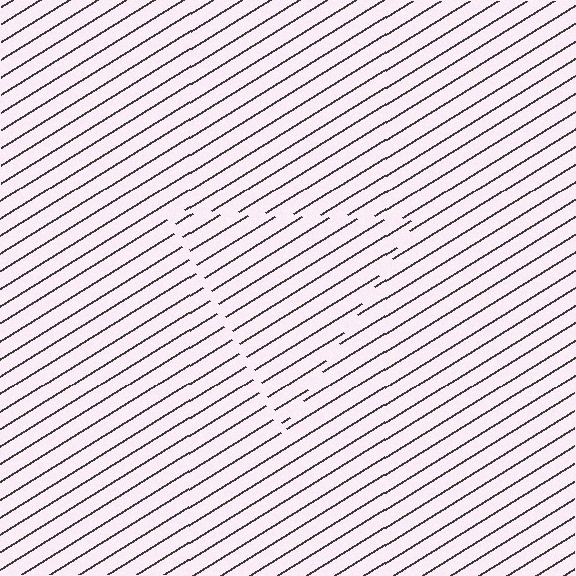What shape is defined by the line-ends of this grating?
An illusory triangle. The interior of the shape contains the same grating, shifted by half a period — the contour is defined by the phase discontinuity where line-ends from the inner and outer gratings abut.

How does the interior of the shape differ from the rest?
The interior of the shape contains the same grating, shifted by half a period — the contour is defined by the phase discontinuity where line-ends from the inner and outer gratings abut.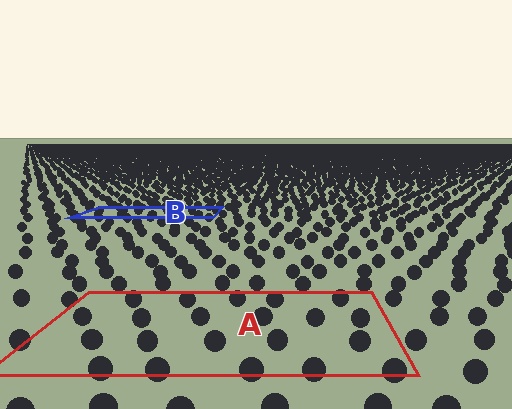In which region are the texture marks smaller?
The texture marks are smaller in region B, because it is farther away.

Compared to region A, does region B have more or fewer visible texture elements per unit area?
Region B has more texture elements per unit area — they are packed more densely because it is farther away.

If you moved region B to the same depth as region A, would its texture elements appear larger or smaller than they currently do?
They would appear larger. At a closer depth, the same texture elements are projected at a bigger on-screen size.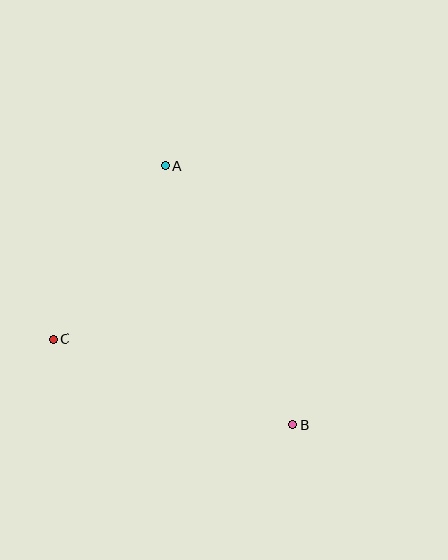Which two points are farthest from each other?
Points A and B are farthest from each other.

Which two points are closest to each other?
Points A and C are closest to each other.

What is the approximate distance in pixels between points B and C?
The distance between B and C is approximately 254 pixels.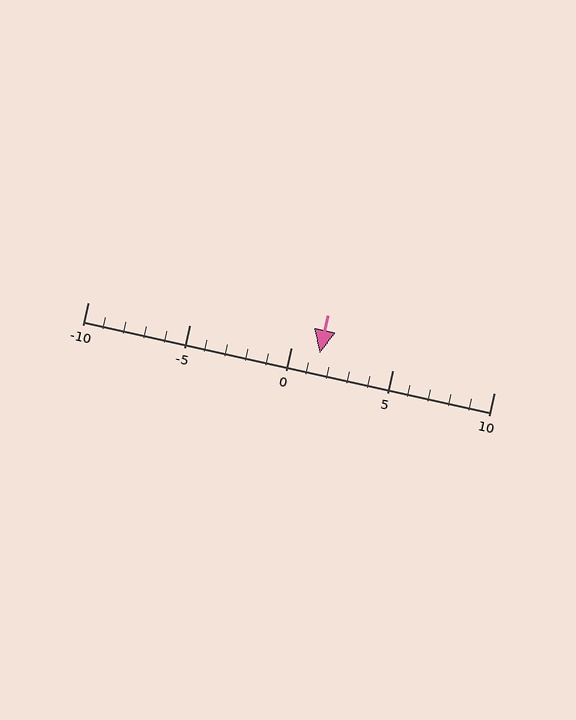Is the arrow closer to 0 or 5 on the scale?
The arrow is closer to 0.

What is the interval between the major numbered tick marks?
The major tick marks are spaced 5 units apart.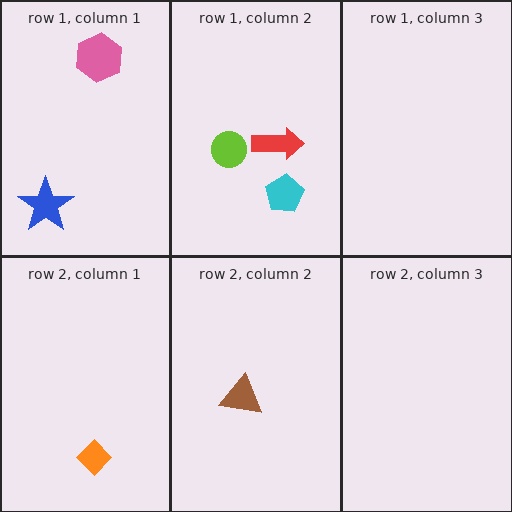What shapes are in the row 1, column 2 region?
The red arrow, the cyan pentagon, the lime circle.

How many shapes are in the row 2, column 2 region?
1.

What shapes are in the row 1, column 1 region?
The pink hexagon, the blue star.